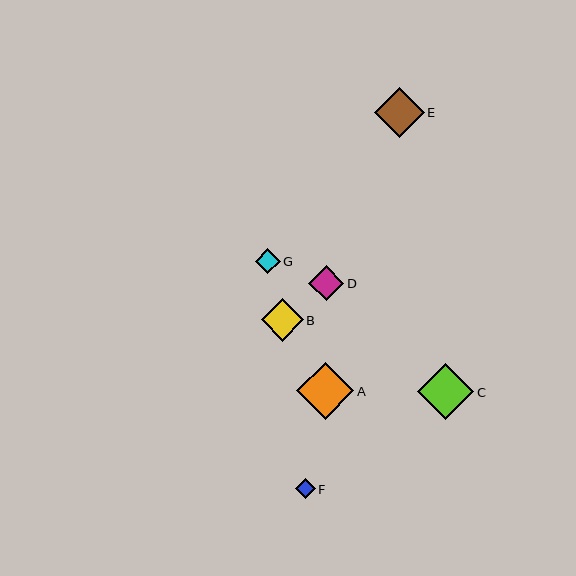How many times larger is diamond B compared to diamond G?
Diamond B is approximately 1.7 times the size of diamond G.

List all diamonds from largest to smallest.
From largest to smallest: A, C, E, B, D, G, F.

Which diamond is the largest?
Diamond A is the largest with a size of approximately 57 pixels.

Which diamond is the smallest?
Diamond F is the smallest with a size of approximately 19 pixels.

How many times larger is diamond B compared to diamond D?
Diamond B is approximately 1.2 times the size of diamond D.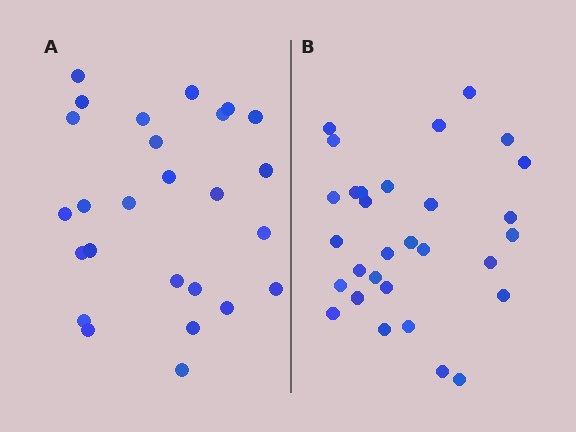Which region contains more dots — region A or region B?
Region B (the right region) has more dots.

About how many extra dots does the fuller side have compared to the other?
Region B has about 4 more dots than region A.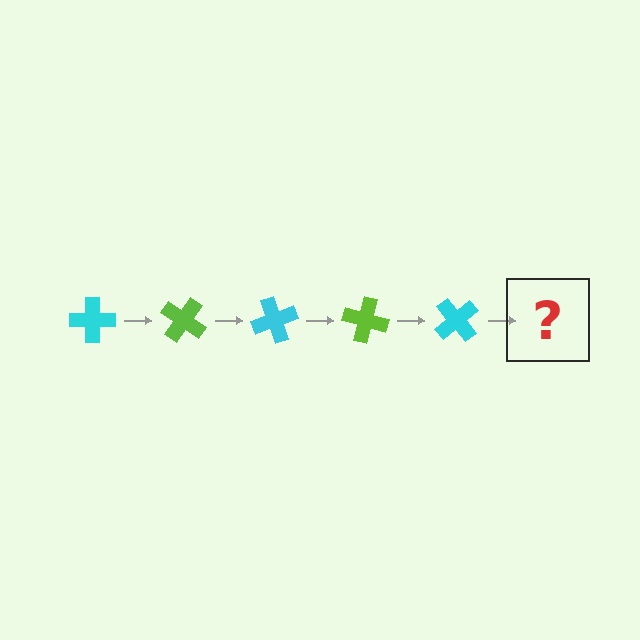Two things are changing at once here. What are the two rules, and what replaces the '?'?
The two rules are that it rotates 35 degrees each step and the color cycles through cyan and lime. The '?' should be a lime cross, rotated 175 degrees from the start.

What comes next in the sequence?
The next element should be a lime cross, rotated 175 degrees from the start.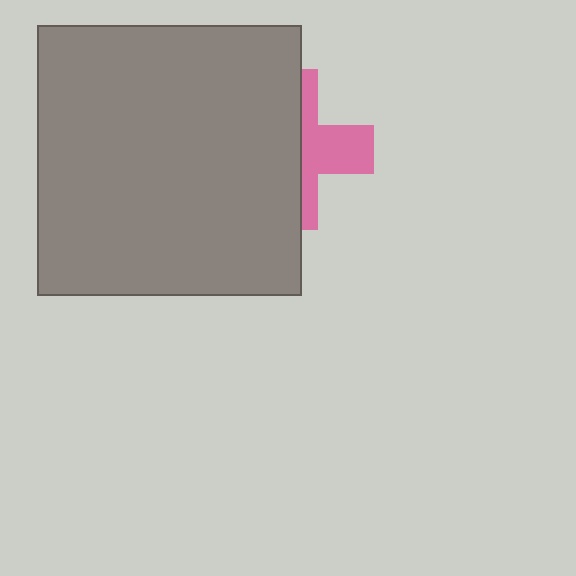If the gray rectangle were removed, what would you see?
You would see the complete pink cross.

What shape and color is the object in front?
The object in front is a gray rectangle.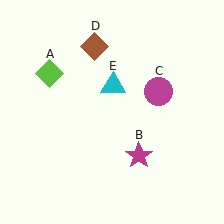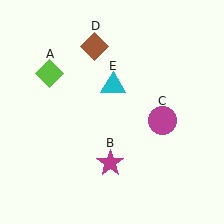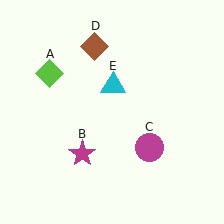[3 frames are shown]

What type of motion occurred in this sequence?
The magenta star (object B), magenta circle (object C) rotated clockwise around the center of the scene.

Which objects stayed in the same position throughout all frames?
Lime diamond (object A) and brown diamond (object D) and cyan triangle (object E) remained stationary.